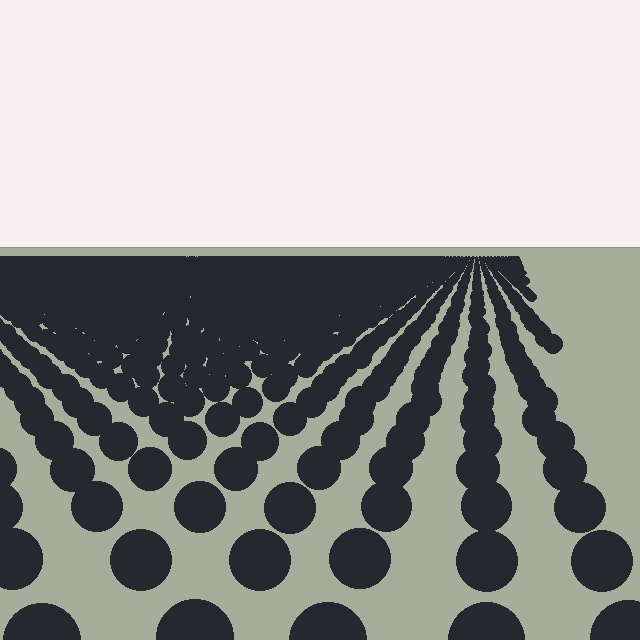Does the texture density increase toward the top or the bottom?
Density increases toward the top.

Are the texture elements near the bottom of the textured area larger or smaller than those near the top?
Larger. Near the bottom, elements are closer to the viewer and appear at a bigger on-screen size.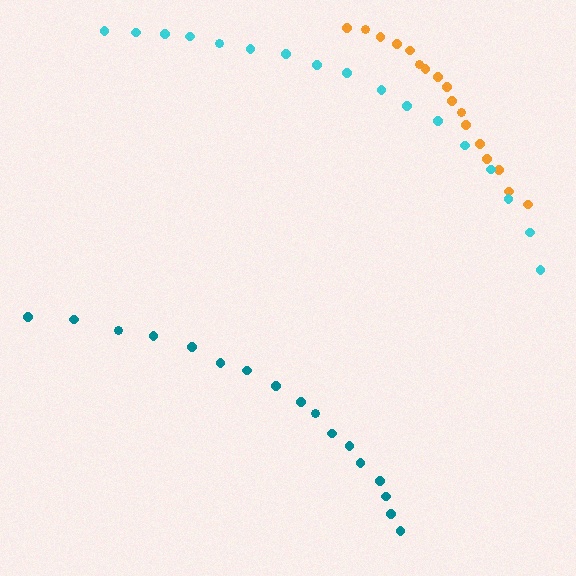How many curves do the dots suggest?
There are 3 distinct paths.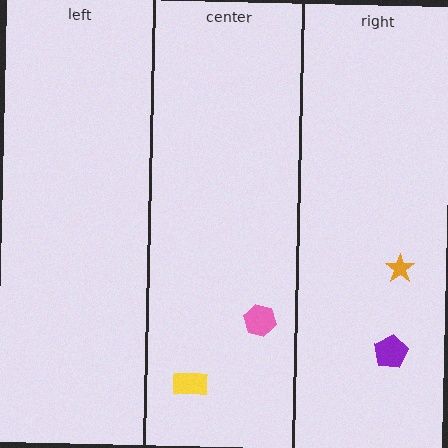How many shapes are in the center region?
2.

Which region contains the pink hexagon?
The center region.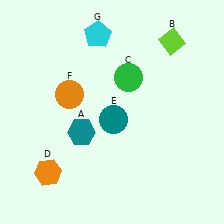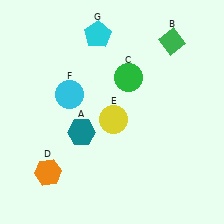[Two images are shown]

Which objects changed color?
B changed from lime to green. E changed from teal to yellow. F changed from orange to cyan.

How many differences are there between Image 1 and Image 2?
There are 3 differences between the two images.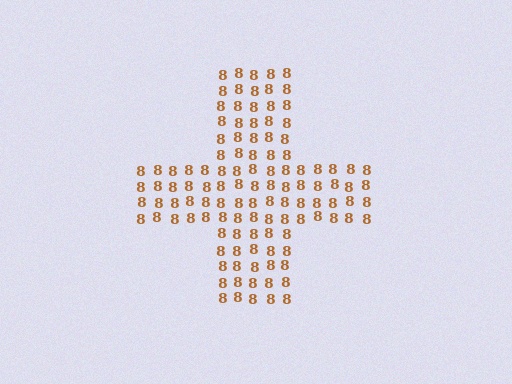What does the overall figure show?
The overall figure shows a cross.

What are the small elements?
The small elements are digit 8's.